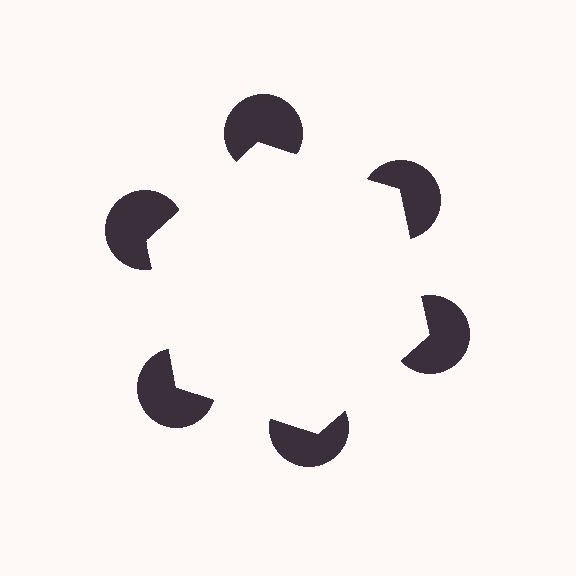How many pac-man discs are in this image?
There are 6 — one at each vertex of the illusory hexagon.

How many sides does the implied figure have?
6 sides.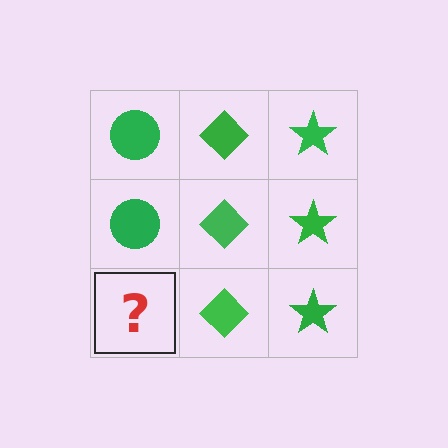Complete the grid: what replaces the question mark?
The question mark should be replaced with a green circle.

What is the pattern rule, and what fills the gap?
The rule is that each column has a consistent shape. The gap should be filled with a green circle.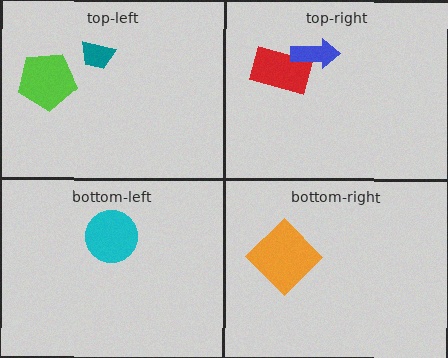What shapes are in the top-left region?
The lime pentagon, the teal trapezoid.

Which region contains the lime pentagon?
The top-left region.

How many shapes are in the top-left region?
2.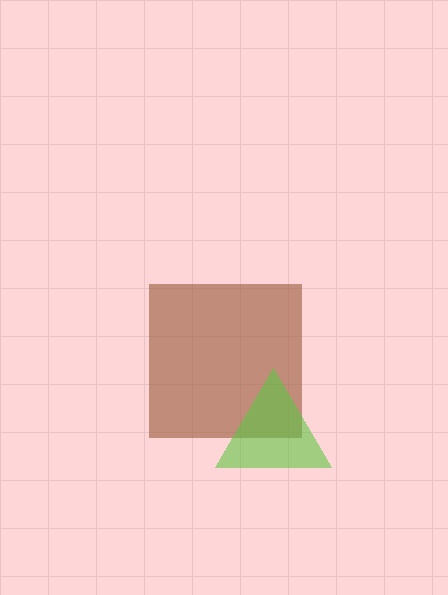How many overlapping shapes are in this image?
There are 2 overlapping shapes in the image.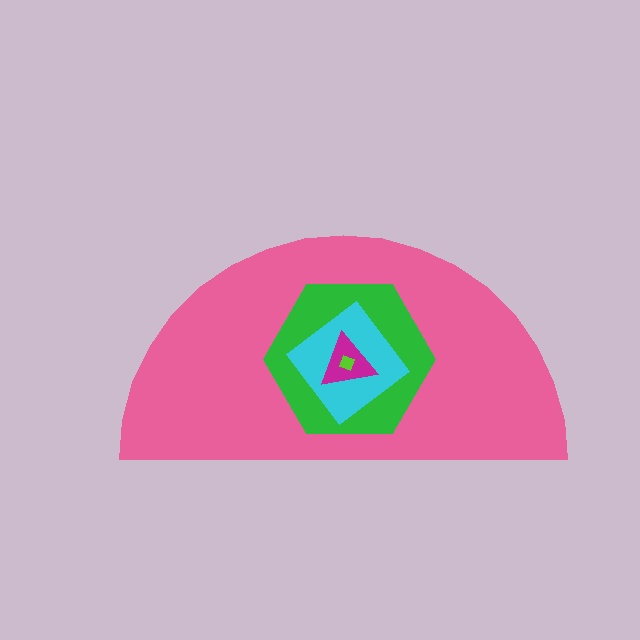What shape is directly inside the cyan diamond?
The magenta triangle.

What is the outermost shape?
The pink semicircle.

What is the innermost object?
The lime diamond.